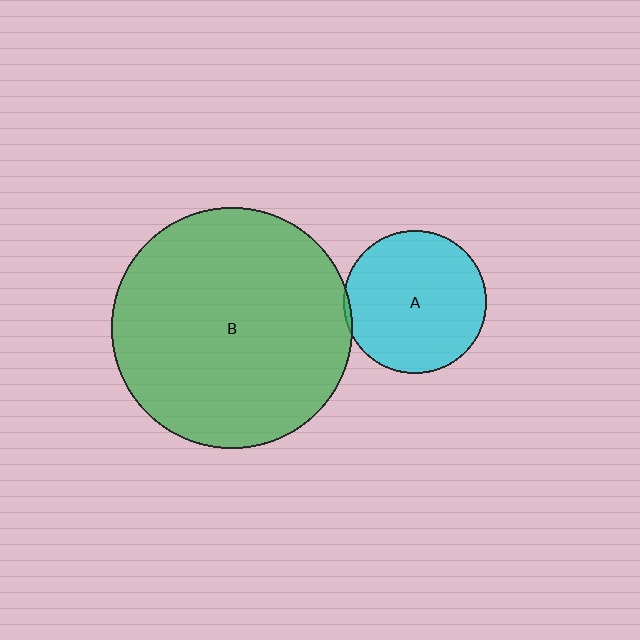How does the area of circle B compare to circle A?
Approximately 2.8 times.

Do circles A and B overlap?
Yes.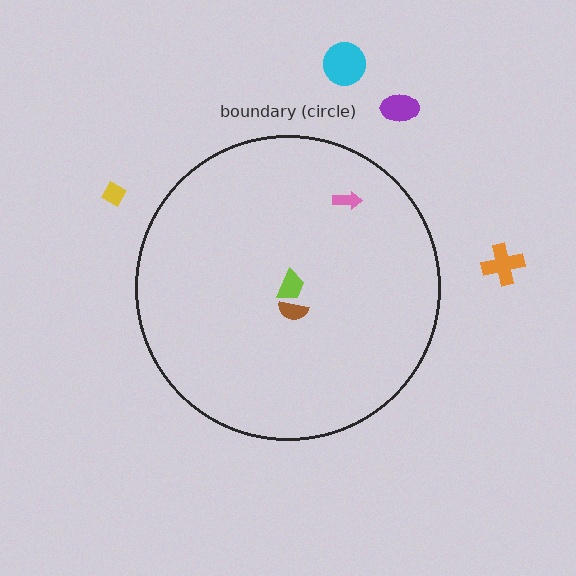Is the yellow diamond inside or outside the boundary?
Outside.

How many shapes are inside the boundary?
3 inside, 4 outside.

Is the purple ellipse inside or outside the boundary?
Outside.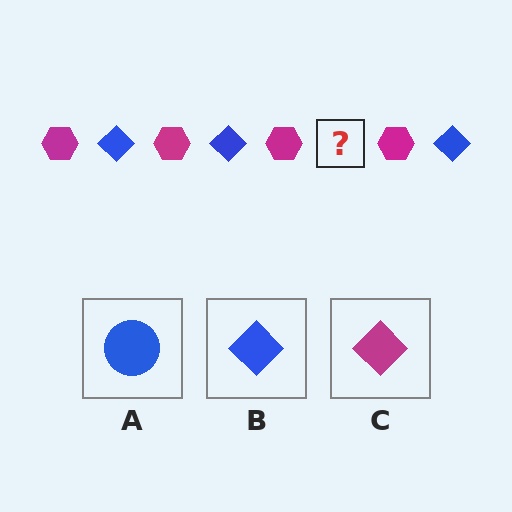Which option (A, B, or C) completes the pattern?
B.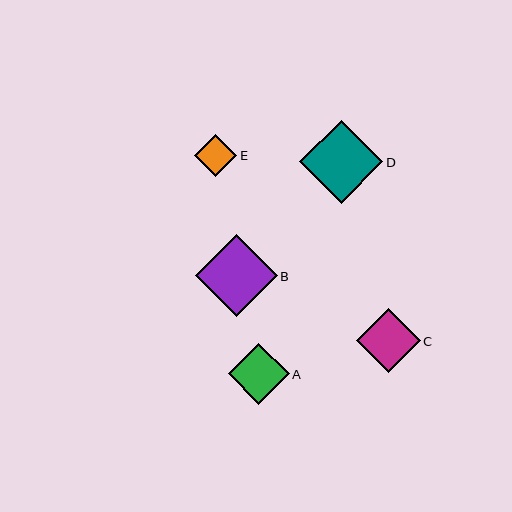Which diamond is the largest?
Diamond D is the largest with a size of approximately 83 pixels.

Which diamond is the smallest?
Diamond E is the smallest with a size of approximately 43 pixels.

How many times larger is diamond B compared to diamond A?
Diamond B is approximately 1.3 times the size of diamond A.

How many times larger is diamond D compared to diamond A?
Diamond D is approximately 1.4 times the size of diamond A.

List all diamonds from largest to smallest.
From largest to smallest: D, B, C, A, E.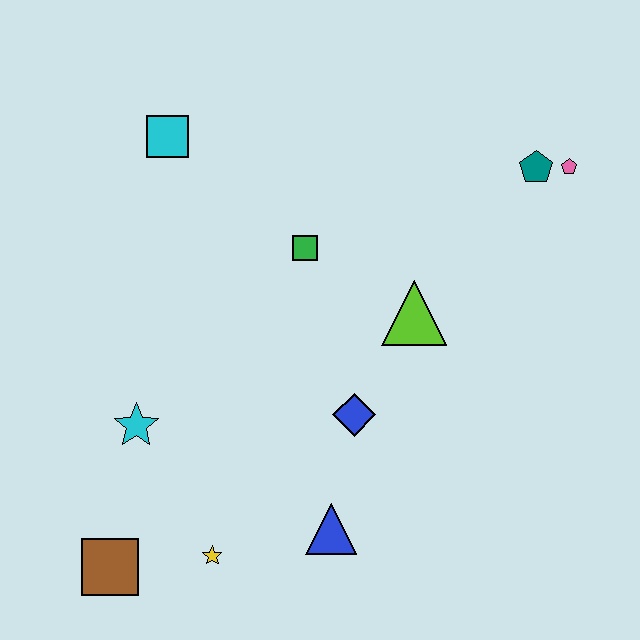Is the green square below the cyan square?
Yes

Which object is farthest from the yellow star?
The pink pentagon is farthest from the yellow star.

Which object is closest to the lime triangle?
The blue diamond is closest to the lime triangle.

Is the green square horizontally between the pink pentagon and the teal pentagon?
No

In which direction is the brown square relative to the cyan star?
The brown square is below the cyan star.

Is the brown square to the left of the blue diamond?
Yes